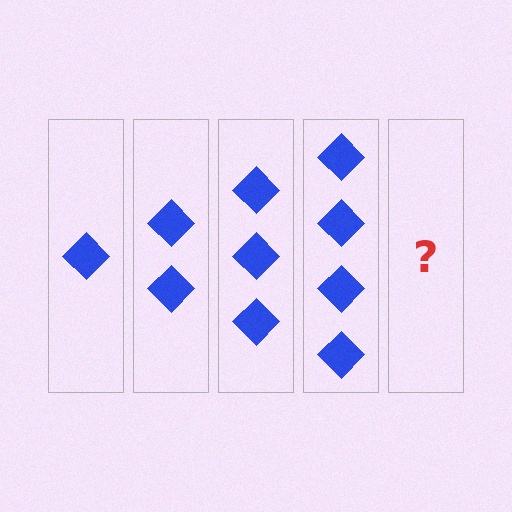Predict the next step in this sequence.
The next step is 5 diamonds.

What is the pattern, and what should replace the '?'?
The pattern is that each step adds one more diamond. The '?' should be 5 diamonds.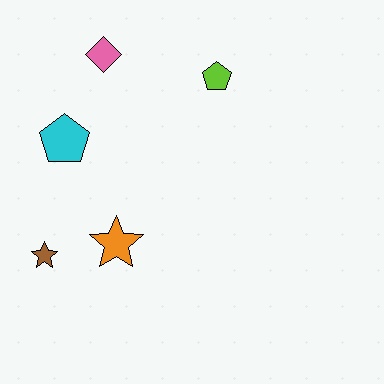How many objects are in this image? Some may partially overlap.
There are 5 objects.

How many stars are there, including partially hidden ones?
There are 2 stars.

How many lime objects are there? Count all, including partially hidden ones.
There is 1 lime object.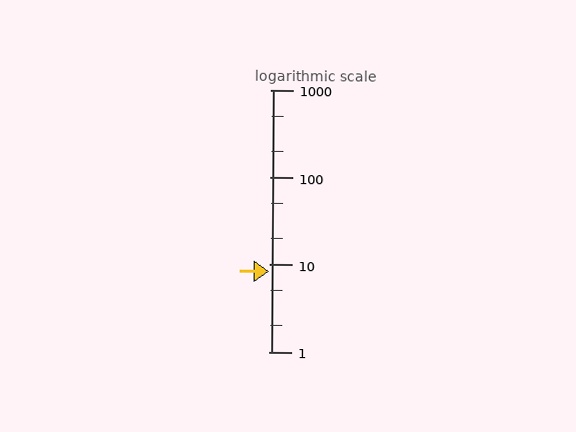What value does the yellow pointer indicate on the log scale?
The pointer indicates approximately 8.3.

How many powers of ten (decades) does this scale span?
The scale spans 3 decades, from 1 to 1000.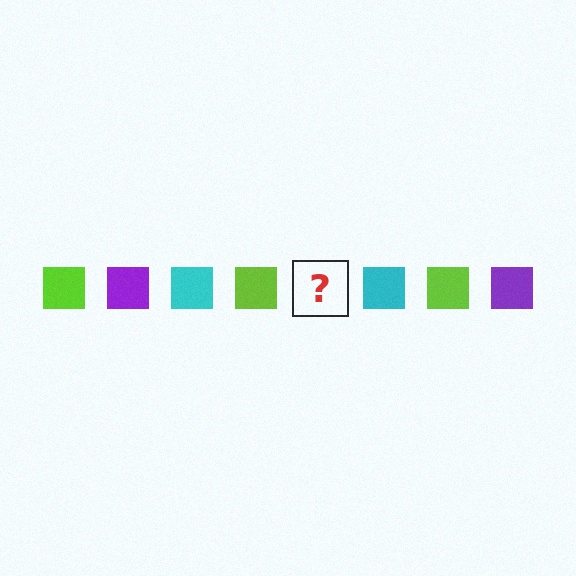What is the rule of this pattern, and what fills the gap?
The rule is that the pattern cycles through lime, purple, cyan squares. The gap should be filled with a purple square.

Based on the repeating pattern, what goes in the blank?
The blank should be a purple square.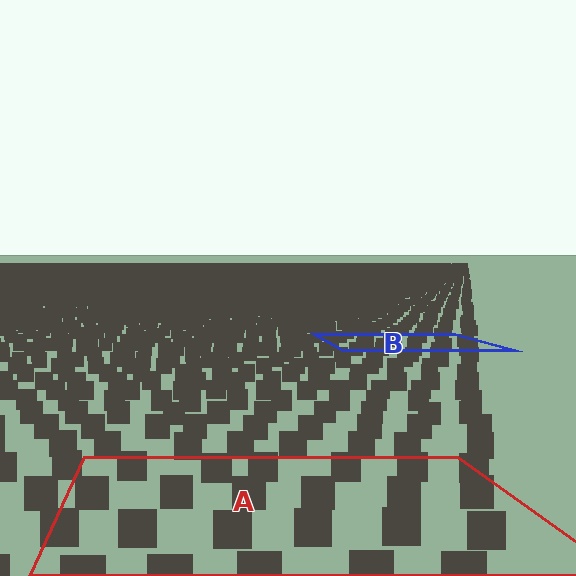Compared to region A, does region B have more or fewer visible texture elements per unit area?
Region B has more texture elements per unit area — they are packed more densely because it is farther away.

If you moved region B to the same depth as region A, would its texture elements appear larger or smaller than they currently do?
They would appear larger. At a closer depth, the same texture elements are projected at a bigger on-screen size.